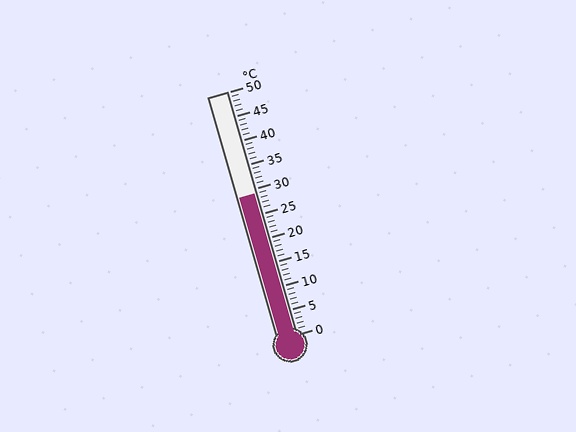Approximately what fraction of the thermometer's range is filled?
The thermometer is filled to approximately 60% of its range.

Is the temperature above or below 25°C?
The temperature is above 25°C.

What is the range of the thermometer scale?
The thermometer scale ranges from 0°C to 50°C.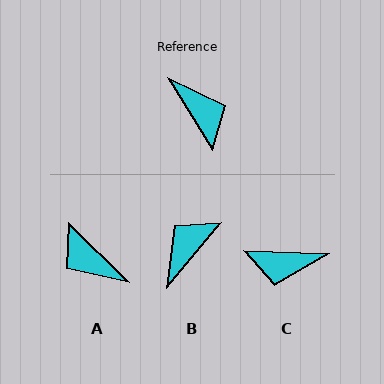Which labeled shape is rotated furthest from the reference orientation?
A, about 166 degrees away.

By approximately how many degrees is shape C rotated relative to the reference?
Approximately 123 degrees clockwise.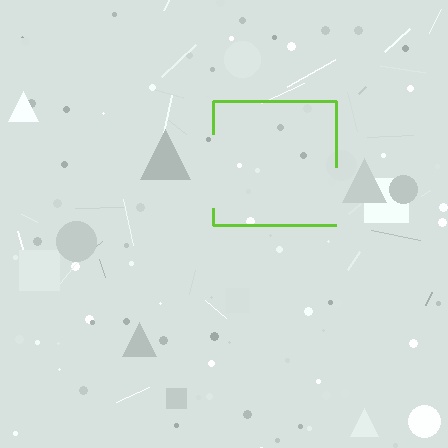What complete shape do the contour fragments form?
The contour fragments form a square.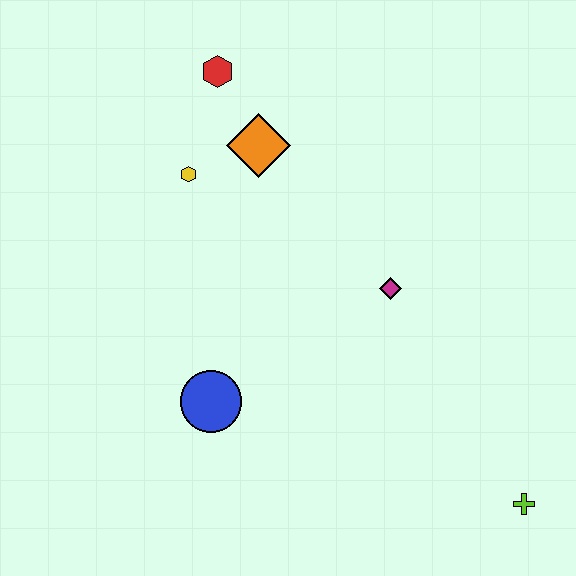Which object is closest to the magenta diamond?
The orange diamond is closest to the magenta diamond.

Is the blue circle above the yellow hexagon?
No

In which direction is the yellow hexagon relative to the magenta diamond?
The yellow hexagon is to the left of the magenta diamond.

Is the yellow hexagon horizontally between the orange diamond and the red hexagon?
No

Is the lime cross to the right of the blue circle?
Yes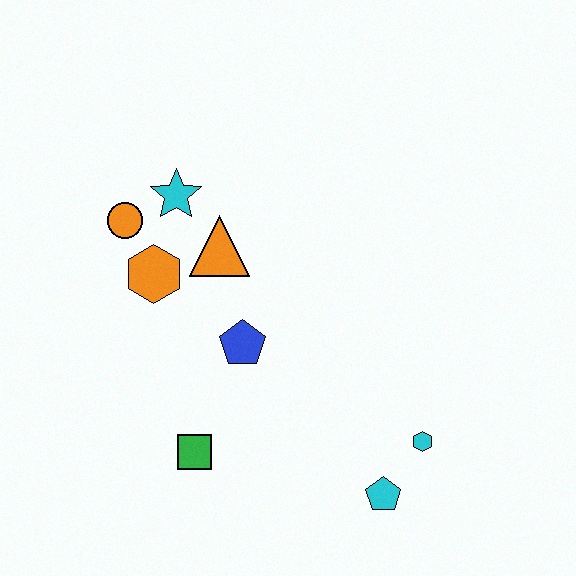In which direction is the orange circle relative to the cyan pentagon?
The orange circle is above the cyan pentagon.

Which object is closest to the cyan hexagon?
The cyan pentagon is closest to the cyan hexagon.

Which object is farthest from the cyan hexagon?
The orange circle is farthest from the cyan hexagon.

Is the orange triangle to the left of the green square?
No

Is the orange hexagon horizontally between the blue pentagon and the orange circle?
Yes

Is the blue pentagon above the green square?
Yes